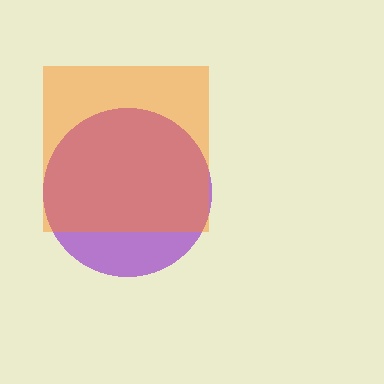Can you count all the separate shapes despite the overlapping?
Yes, there are 2 separate shapes.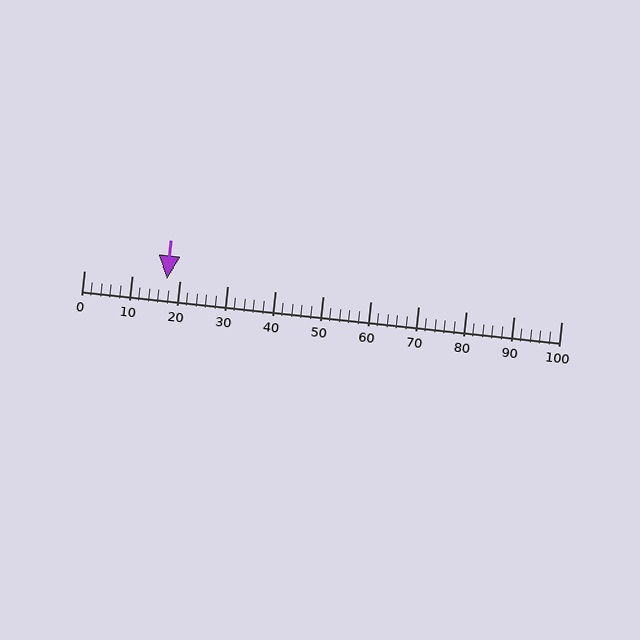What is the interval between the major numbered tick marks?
The major tick marks are spaced 10 units apart.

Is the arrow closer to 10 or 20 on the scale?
The arrow is closer to 20.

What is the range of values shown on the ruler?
The ruler shows values from 0 to 100.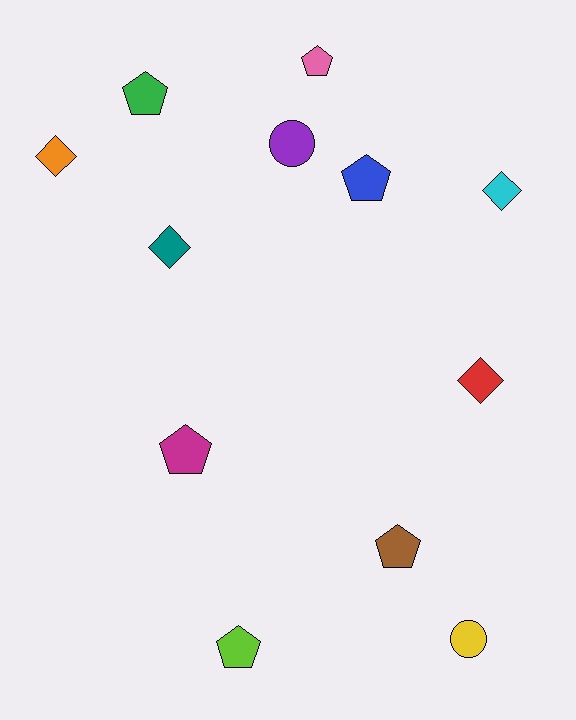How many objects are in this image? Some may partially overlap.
There are 12 objects.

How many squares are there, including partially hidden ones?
There are no squares.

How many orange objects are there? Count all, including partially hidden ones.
There is 1 orange object.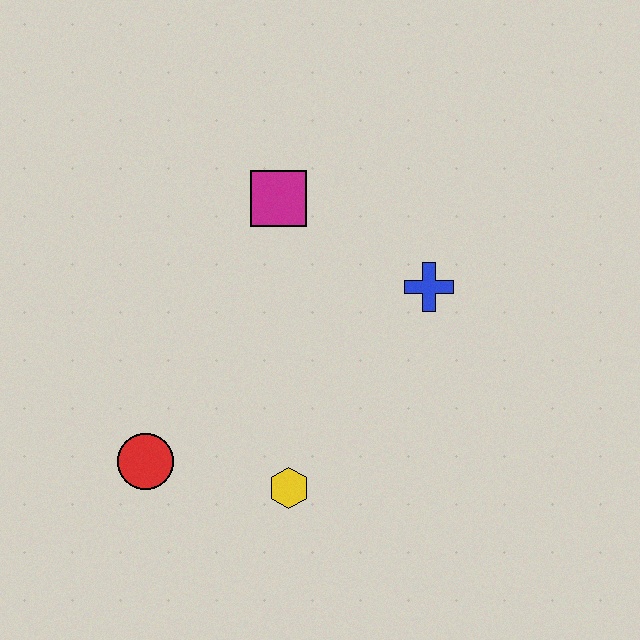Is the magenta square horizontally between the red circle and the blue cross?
Yes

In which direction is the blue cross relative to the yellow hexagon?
The blue cross is above the yellow hexagon.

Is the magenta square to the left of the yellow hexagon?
Yes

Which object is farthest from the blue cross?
The red circle is farthest from the blue cross.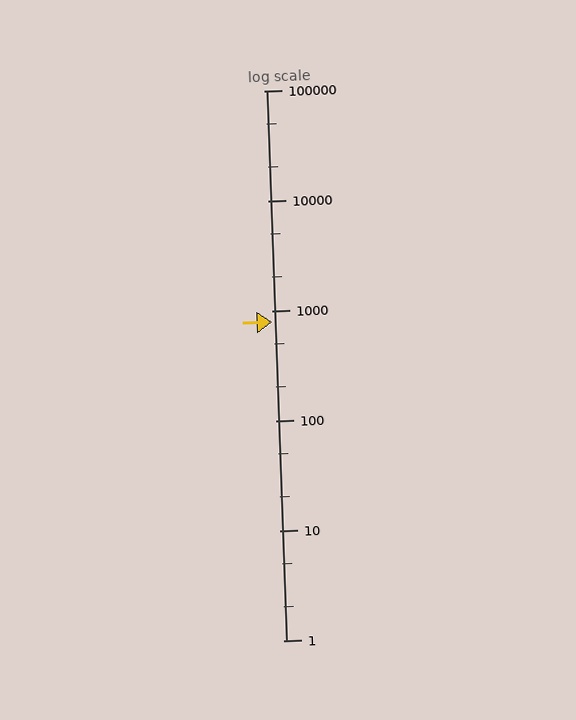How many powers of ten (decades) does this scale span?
The scale spans 5 decades, from 1 to 100000.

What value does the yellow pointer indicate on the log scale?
The pointer indicates approximately 790.